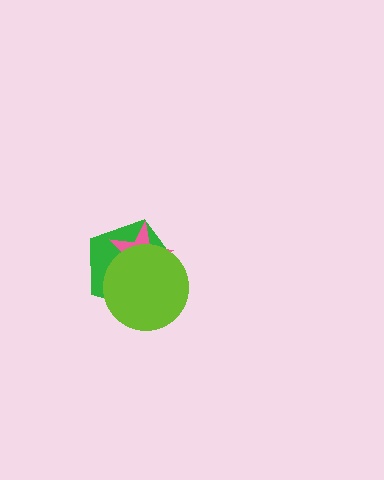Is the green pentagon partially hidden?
Yes, it is partially covered by another shape.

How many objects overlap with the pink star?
2 objects overlap with the pink star.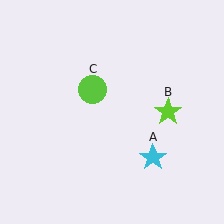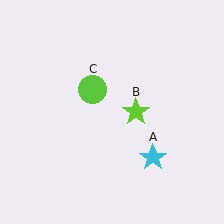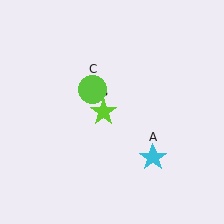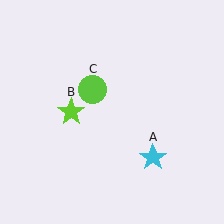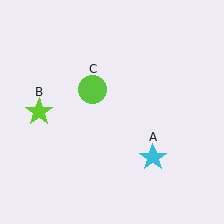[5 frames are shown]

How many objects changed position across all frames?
1 object changed position: lime star (object B).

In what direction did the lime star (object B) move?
The lime star (object B) moved left.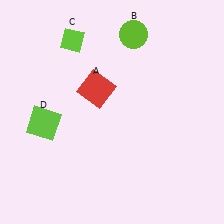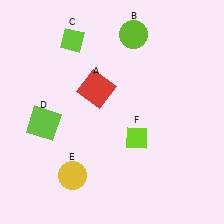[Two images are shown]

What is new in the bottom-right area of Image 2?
A lime diamond (F) was added in the bottom-right area of Image 2.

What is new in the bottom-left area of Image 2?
A yellow circle (E) was added in the bottom-left area of Image 2.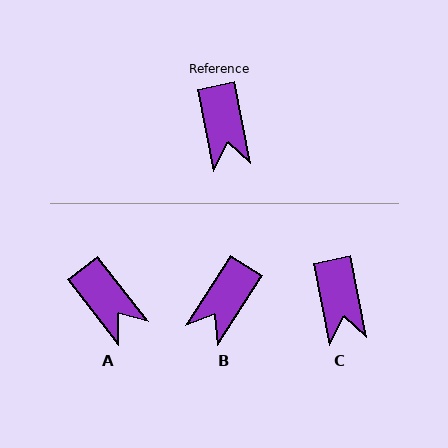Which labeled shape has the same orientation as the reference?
C.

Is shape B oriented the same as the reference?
No, it is off by about 44 degrees.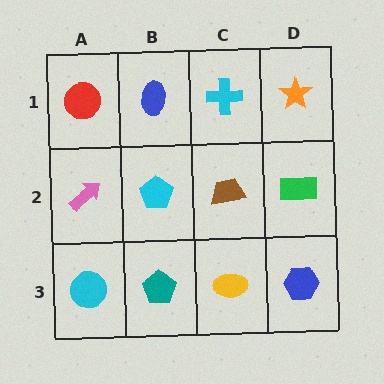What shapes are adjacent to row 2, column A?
A red circle (row 1, column A), a cyan circle (row 3, column A), a cyan pentagon (row 2, column B).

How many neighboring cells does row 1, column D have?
2.